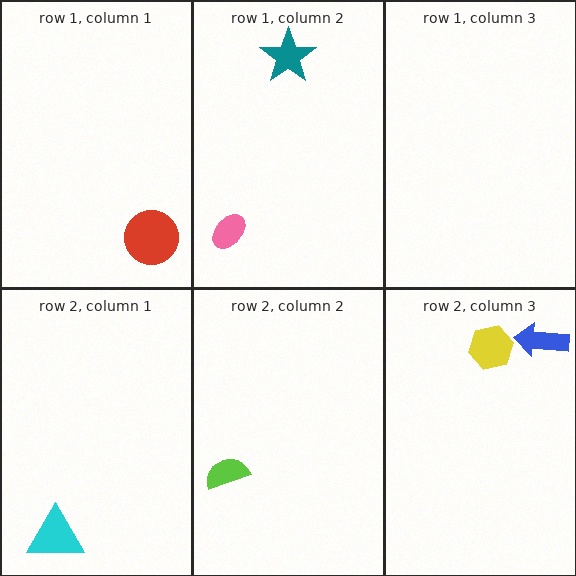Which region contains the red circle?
The row 1, column 1 region.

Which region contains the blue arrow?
The row 2, column 3 region.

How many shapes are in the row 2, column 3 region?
2.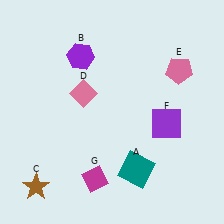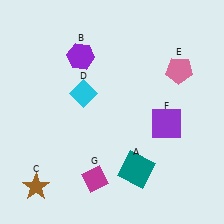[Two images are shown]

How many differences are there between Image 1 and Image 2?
There is 1 difference between the two images.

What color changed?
The diamond (D) changed from pink in Image 1 to cyan in Image 2.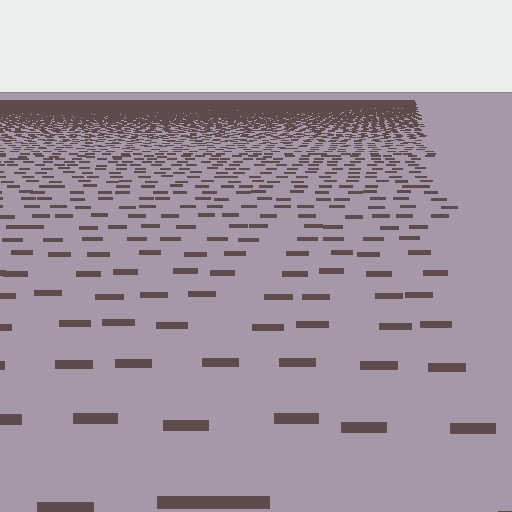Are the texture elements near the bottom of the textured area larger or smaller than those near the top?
Larger. Near the bottom, elements are closer to the viewer and appear at a bigger on-screen size.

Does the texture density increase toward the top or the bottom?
Density increases toward the top.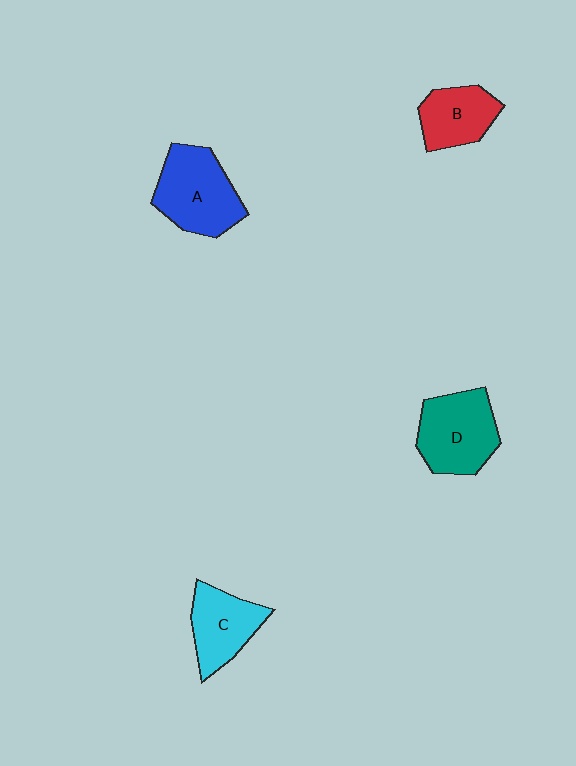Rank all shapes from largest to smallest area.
From largest to smallest: A (blue), D (teal), C (cyan), B (red).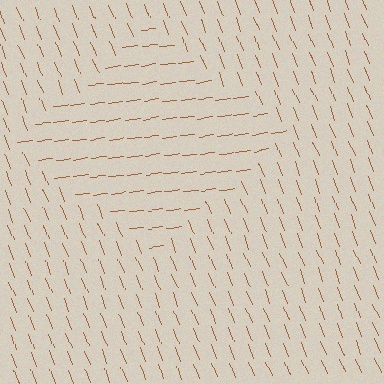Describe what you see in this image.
The image is filled with small brown line segments. A diamond region in the image has lines oriented differently from the surrounding lines, creating a visible texture boundary.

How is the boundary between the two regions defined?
The boundary is defined purely by a change in line orientation (approximately 76 degrees difference). All lines are the same color and thickness.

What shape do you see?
I see a diamond.